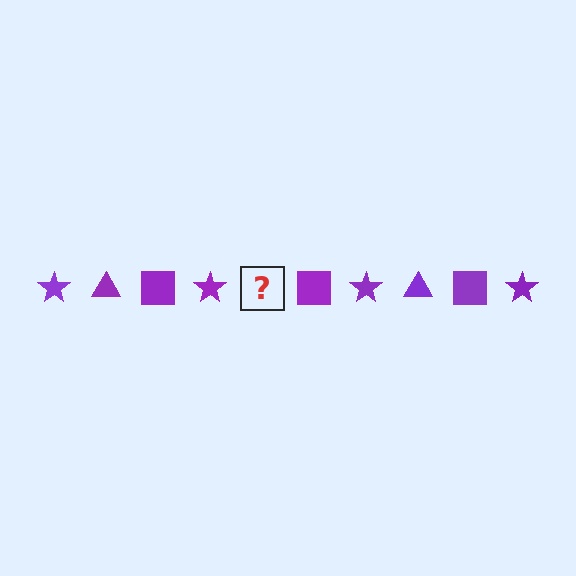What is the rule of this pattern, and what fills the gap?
The rule is that the pattern cycles through star, triangle, square shapes in purple. The gap should be filled with a purple triangle.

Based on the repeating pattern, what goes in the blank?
The blank should be a purple triangle.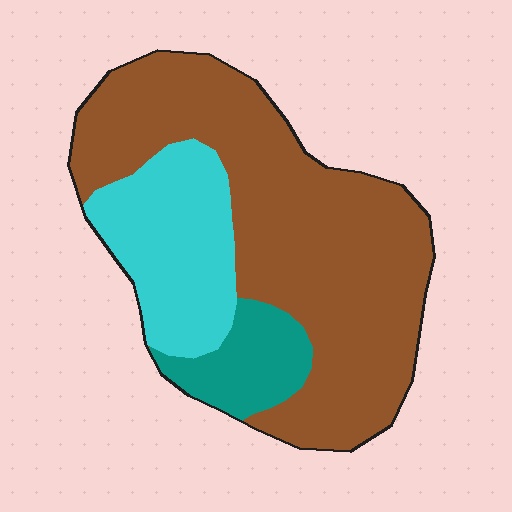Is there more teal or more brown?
Brown.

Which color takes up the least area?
Teal, at roughly 10%.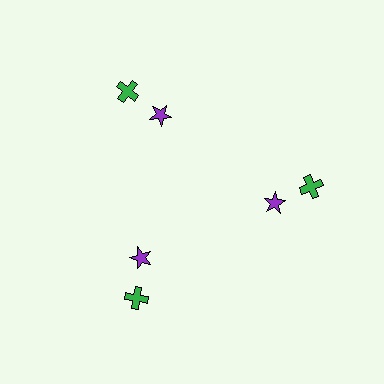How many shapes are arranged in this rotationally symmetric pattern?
There are 6 shapes, arranged in 3 groups of 2.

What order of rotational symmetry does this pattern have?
This pattern has 3-fold rotational symmetry.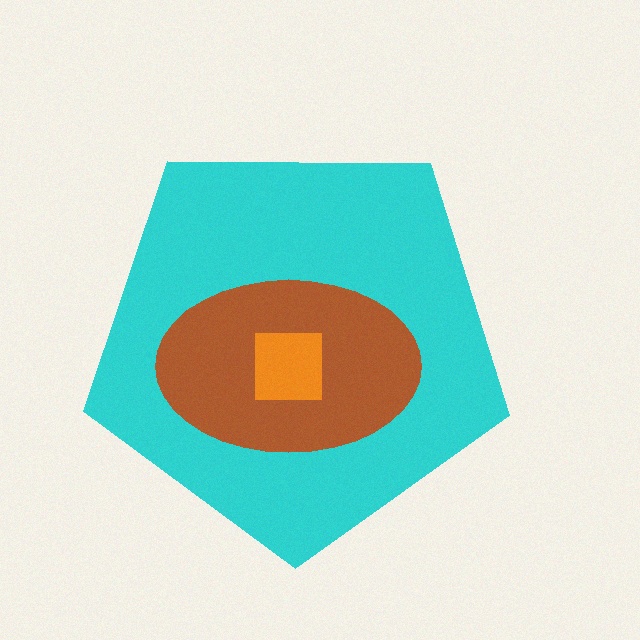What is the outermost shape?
The cyan pentagon.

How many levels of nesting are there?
3.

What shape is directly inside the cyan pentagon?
The brown ellipse.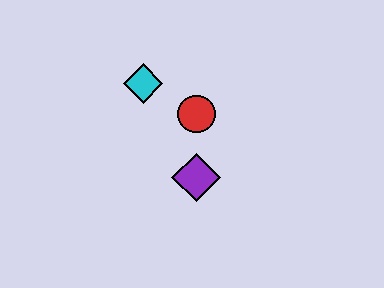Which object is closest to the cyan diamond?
The red circle is closest to the cyan diamond.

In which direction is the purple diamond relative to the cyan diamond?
The purple diamond is below the cyan diamond.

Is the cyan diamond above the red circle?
Yes